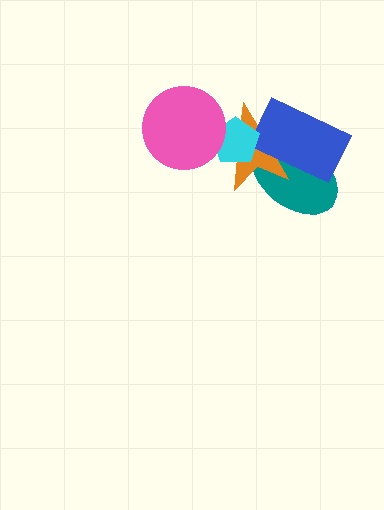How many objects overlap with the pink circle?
2 objects overlap with the pink circle.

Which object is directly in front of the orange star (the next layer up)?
The blue rectangle is directly in front of the orange star.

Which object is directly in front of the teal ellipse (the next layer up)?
The orange star is directly in front of the teal ellipse.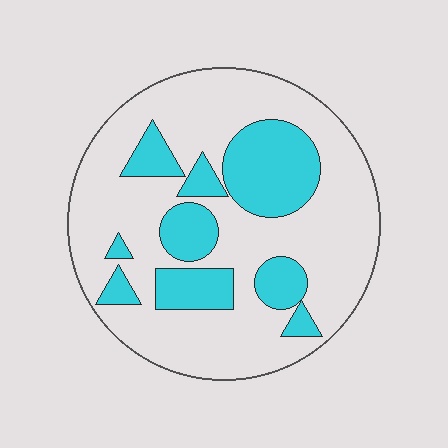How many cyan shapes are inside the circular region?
9.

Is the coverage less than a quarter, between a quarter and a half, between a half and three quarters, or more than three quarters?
Between a quarter and a half.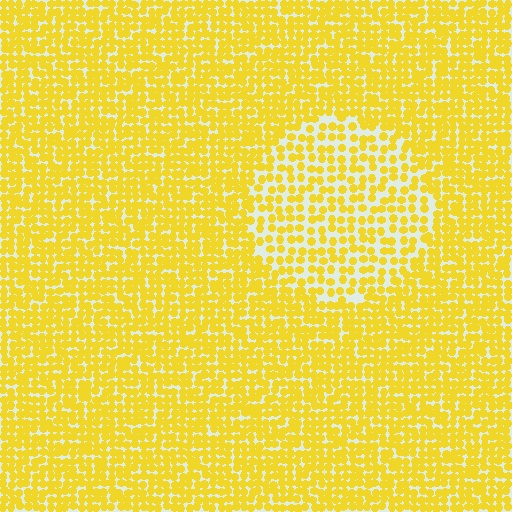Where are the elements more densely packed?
The elements are more densely packed outside the circle boundary.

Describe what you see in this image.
The image contains small yellow elements arranged at two different densities. A circle-shaped region is visible where the elements are less densely packed than the surrounding area.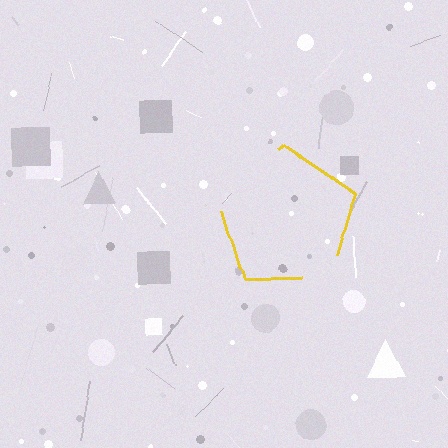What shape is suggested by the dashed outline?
The dashed outline suggests a pentagon.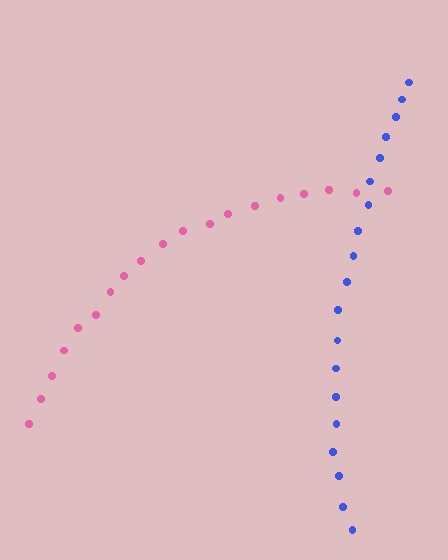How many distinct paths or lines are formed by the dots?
There are 2 distinct paths.